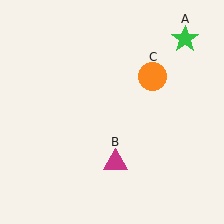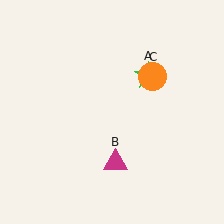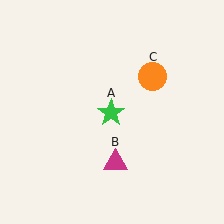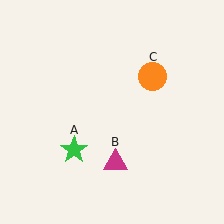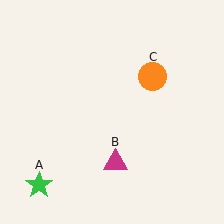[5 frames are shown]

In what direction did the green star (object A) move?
The green star (object A) moved down and to the left.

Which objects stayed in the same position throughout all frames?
Magenta triangle (object B) and orange circle (object C) remained stationary.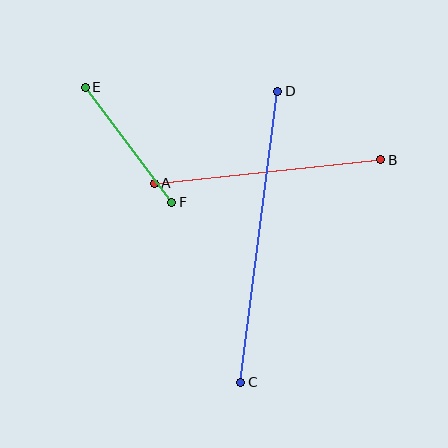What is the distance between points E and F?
The distance is approximately 144 pixels.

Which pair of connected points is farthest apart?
Points C and D are farthest apart.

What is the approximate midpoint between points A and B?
The midpoint is at approximately (268, 172) pixels.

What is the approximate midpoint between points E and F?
The midpoint is at approximately (128, 145) pixels.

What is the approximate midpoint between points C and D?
The midpoint is at approximately (259, 237) pixels.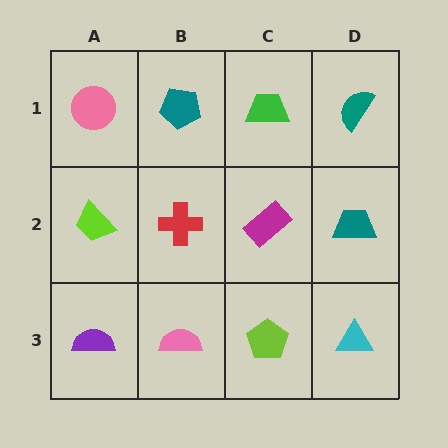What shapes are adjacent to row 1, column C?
A magenta rectangle (row 2, column C), a teal pentagon (row 1, column B), a teal semicircle (row 1, column D).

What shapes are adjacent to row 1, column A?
A lime trapezoid (row 2, column A), a teal pentagon (row 1, column B).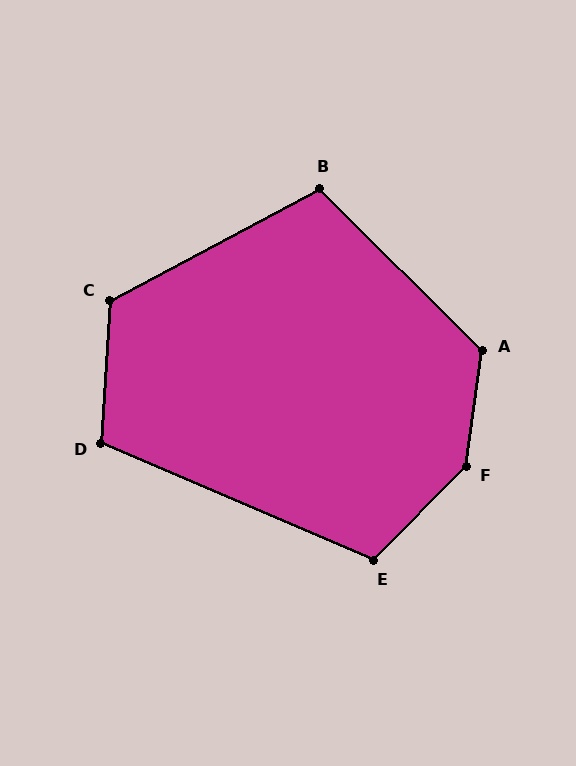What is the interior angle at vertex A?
Approximately 127 degrees (obtuse).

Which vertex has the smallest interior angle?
B, at approximately 107 degrees.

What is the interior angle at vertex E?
Approximately 111 degrees (obtuse).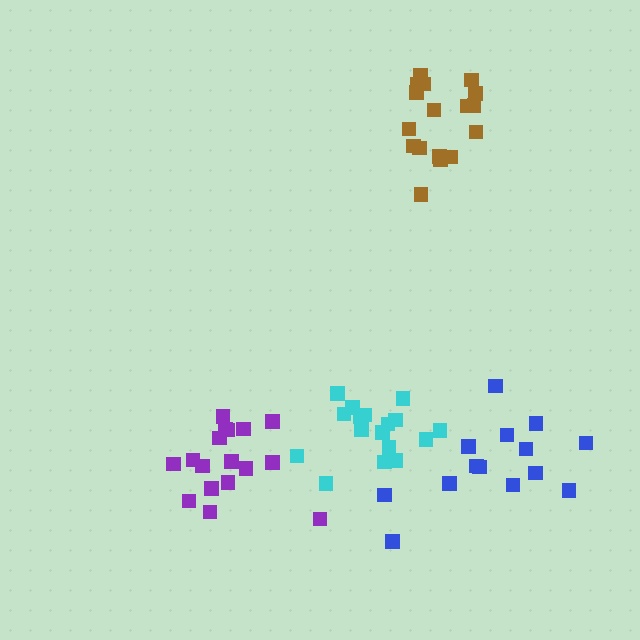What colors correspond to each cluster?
The clusters are colored: cyan, brown, purple, blue.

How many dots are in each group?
Group 1: 19 dots, Group 2: 17 dots, Group 3: 17 dots, Group 4: 14 dots (67 total).